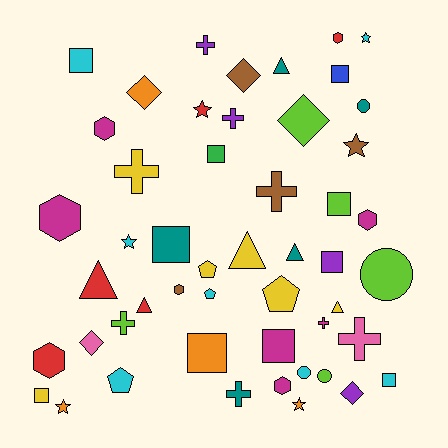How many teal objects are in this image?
There are 5 teal objects.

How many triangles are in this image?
There are 6 triangles.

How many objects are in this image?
There are 50 objects.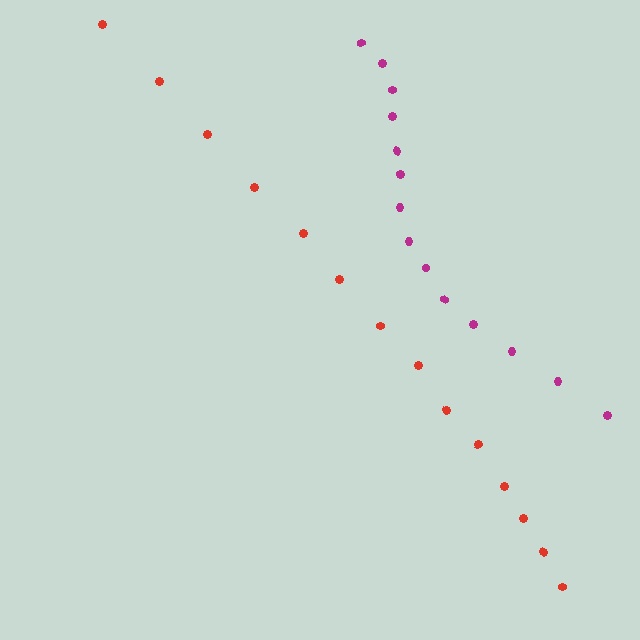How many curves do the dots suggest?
There are 2 distinct paths.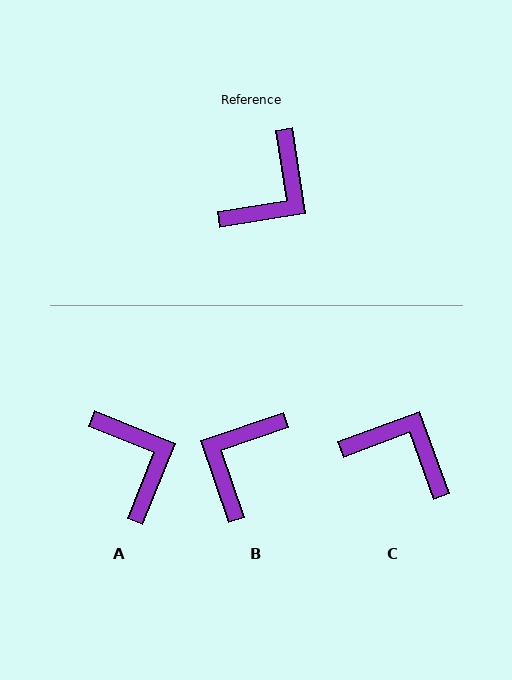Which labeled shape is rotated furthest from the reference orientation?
B, about 170 degrees away.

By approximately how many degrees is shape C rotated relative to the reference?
Approximately 101 degrees counter-clockwise.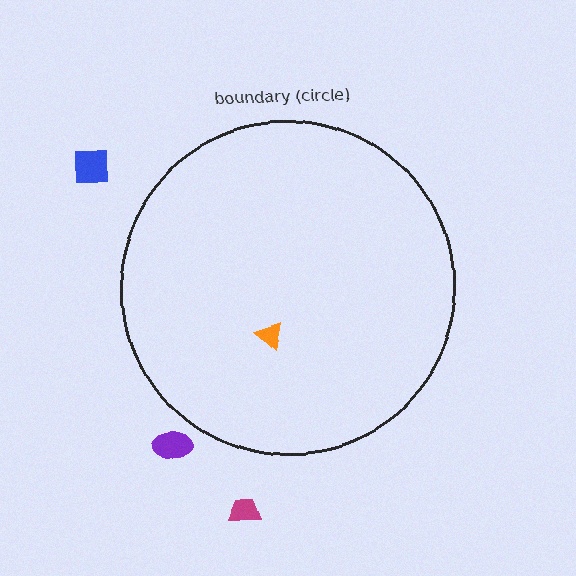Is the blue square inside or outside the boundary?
Outside.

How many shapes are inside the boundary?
1 inside, 3 outside.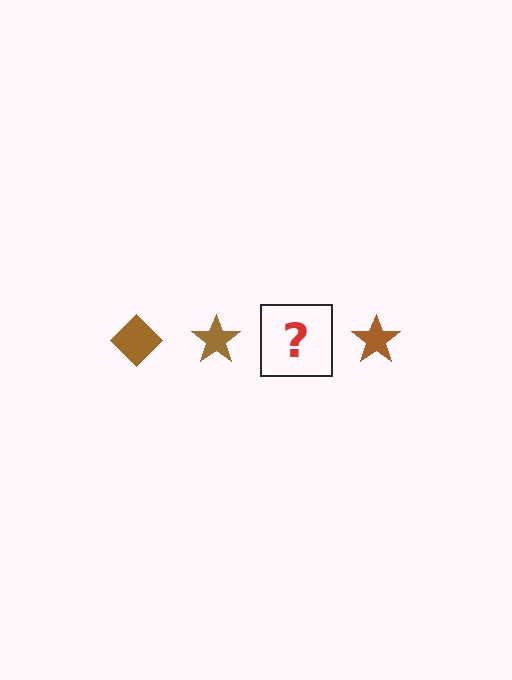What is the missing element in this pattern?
The missing element is a brown diamond.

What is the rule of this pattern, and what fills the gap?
The rule is that the pattern cycles through diamond, star shapes in brown. The gap should be filled with a brown diamond.